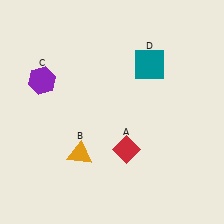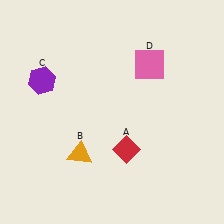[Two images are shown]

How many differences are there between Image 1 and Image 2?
There is 1 difference between the two images.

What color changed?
The square (D) changed from teal in Image 1 to pink in Image 2.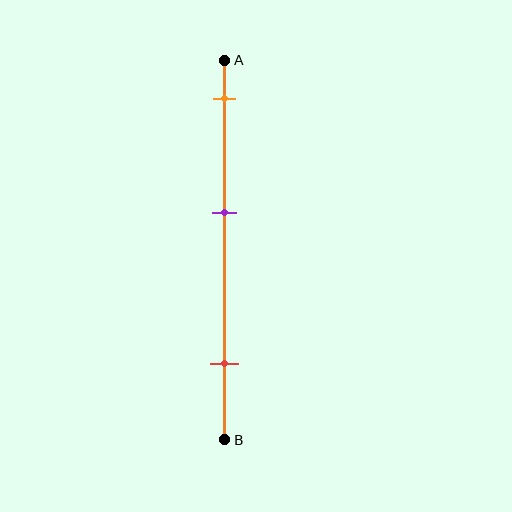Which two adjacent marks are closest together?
The orange and purple marks are the closest adjacent pair.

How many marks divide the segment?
There are 3 marks dividing the segment.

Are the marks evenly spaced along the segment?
Yes, the marks are approximately evenly spaced.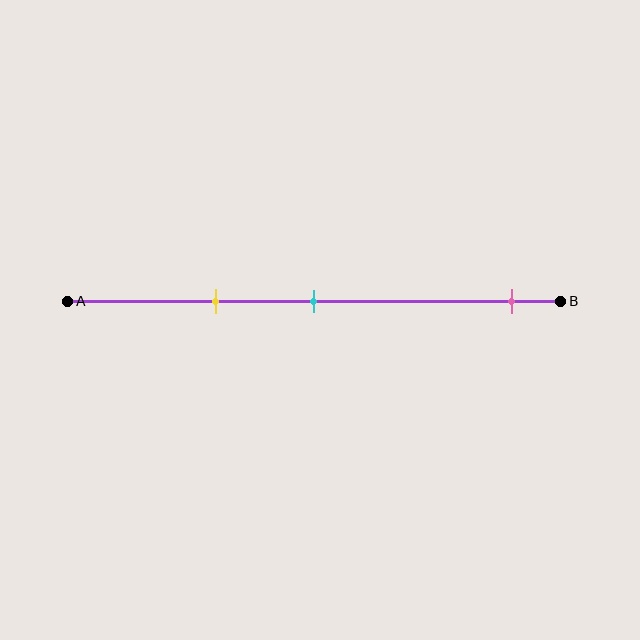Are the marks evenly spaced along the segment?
No, the marks are not evenly spaced.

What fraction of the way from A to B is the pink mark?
The pink mark is approximately 90% (0.9) of the way from A to B.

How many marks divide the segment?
There are 3 marks dividing the segment.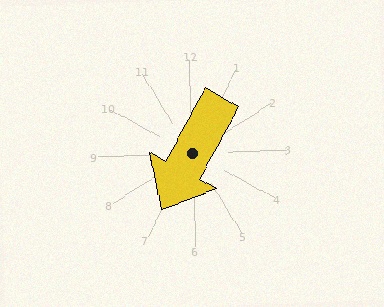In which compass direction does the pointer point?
Southwest.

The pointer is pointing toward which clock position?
Roughly 7 o'clock.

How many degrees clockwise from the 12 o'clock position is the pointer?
Approximately 210 degrees.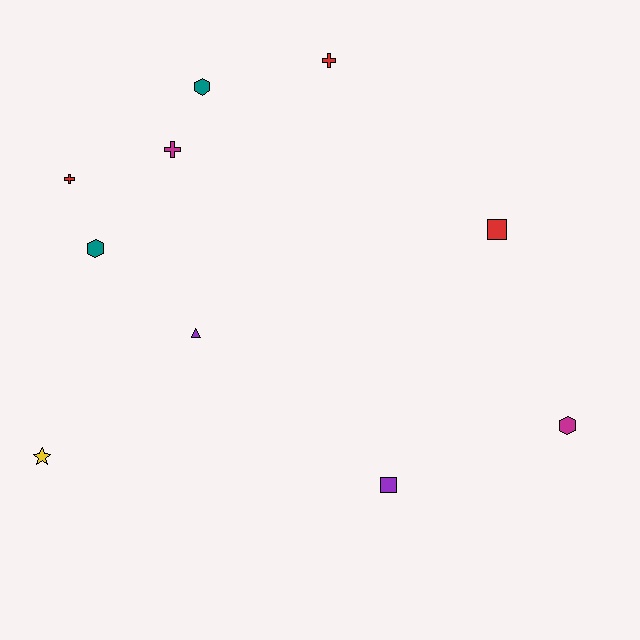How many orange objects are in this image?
There are no orange objects.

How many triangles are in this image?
There is 1 triangle.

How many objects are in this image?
There are 10 objects.